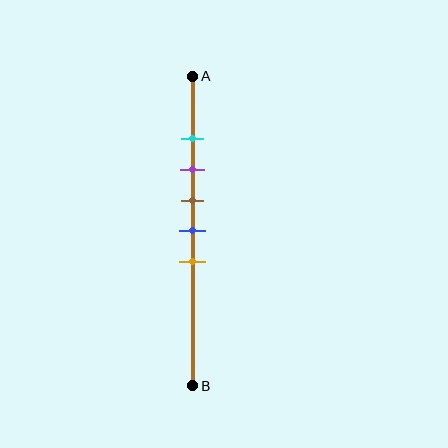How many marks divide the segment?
There are 5 marks dividing the segment.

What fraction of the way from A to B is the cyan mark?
The cyan mark is approximately 20% (0.2) of the way from A to B.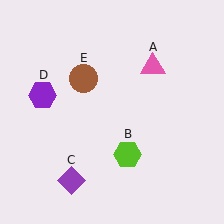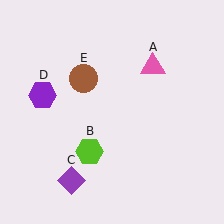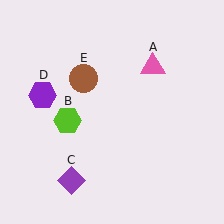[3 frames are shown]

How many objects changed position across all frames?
1 object changed position: lime hexagon (object B).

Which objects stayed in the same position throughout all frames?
Pink triangle (object A) and purple diamond (object C) and purple hexagon (object D) and brown circle (object E) remained stationary.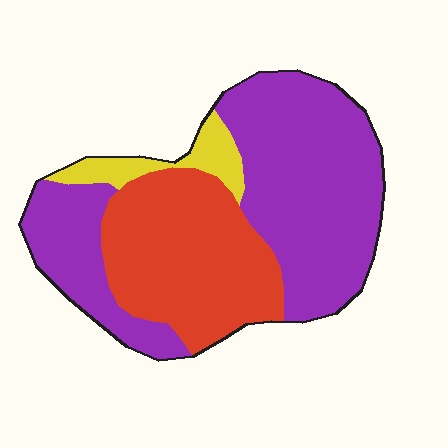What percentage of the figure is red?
Red covers about 35% of the figure.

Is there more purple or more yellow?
Purple.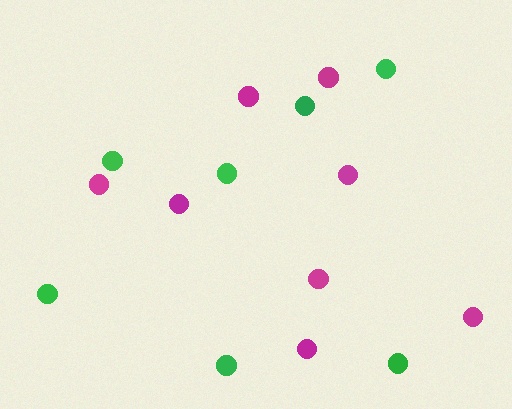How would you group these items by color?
There are 2 groups: one group of green circles (7) and one group of magenta circles (8).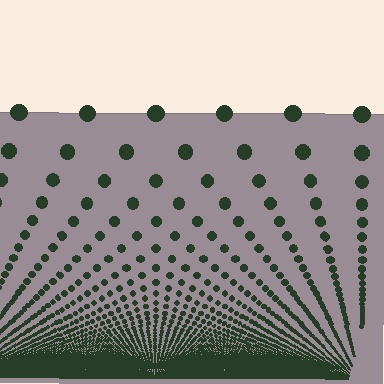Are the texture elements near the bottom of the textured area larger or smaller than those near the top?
Smaller. The gradient is inverted — elements near the bottom are smaller and denser.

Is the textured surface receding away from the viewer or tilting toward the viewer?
The surface appears to tilt toward the viewer. Texture elements get larger and sparser toward the top.